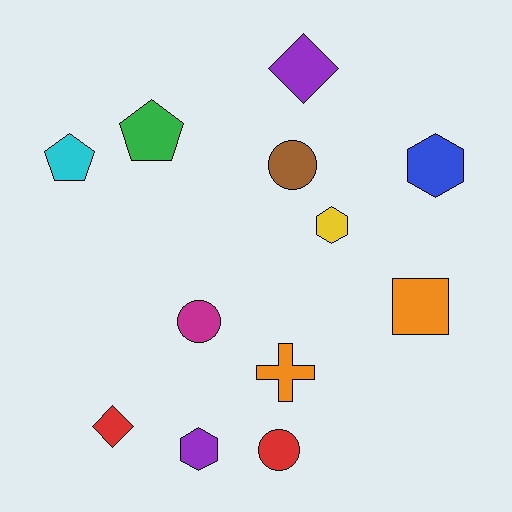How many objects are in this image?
There are 12 objects.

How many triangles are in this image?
There are no triangles.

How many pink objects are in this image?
There are no pink objects.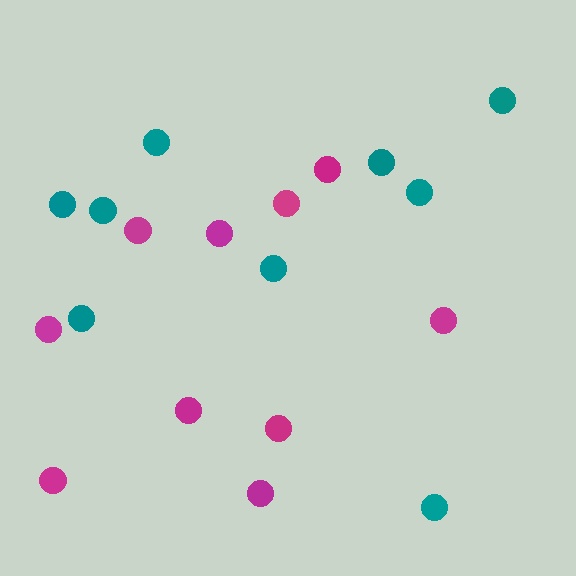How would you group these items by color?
There are 2 groups: one group of teal circles (9) and one group of magenta circles (10).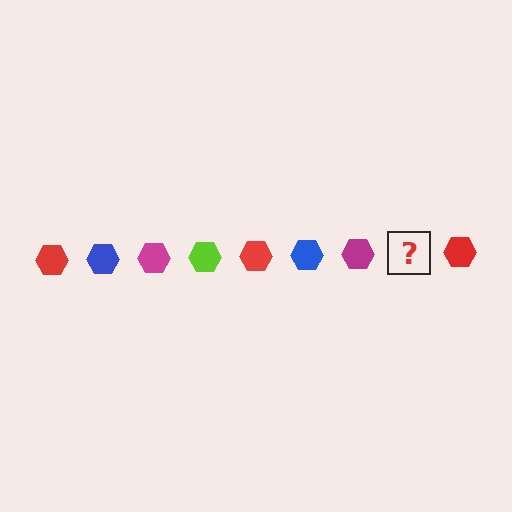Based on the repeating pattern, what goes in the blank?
The blank should be a lime hexagon.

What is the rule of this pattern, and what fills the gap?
The rule is that the pattern cycles through red, blue, magenta, lime hexagons. The gap should be filled with a lime hexagon.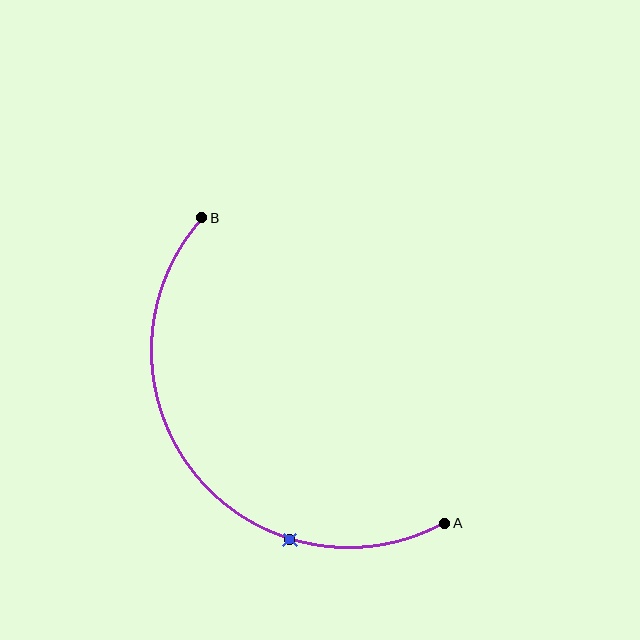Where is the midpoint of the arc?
The arc midpoint is the point on the curve farthest from the straight line joining A and B. It sits below and to the left of that line.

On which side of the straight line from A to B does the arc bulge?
The arc bulges below and to the left of the straight line connecting A and B.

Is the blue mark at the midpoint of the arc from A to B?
No. The blue mark lies on the arc but is closer to endpoint A. The arc midpoint would be at the point on the curve equidistant along the arc from both A and B.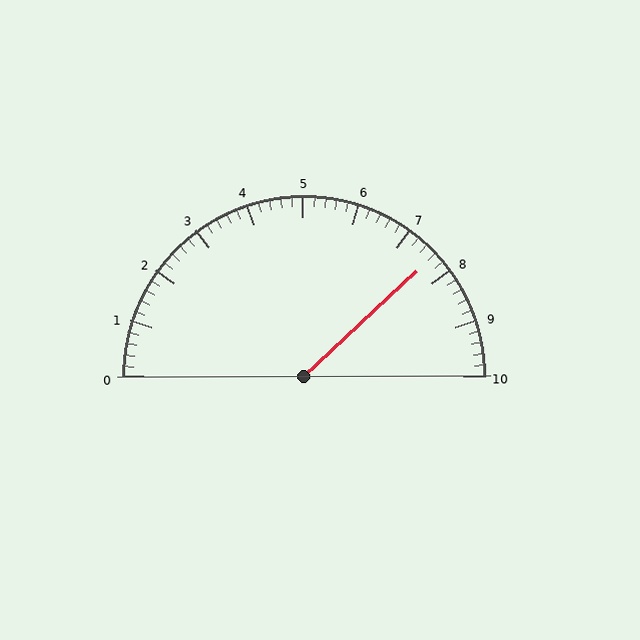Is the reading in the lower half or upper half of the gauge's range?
The reading is in the upper half of the range (0 to 10).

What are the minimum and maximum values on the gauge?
The gauge ranges from 0 to 10.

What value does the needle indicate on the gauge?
The needle indicates approximately 7.6.